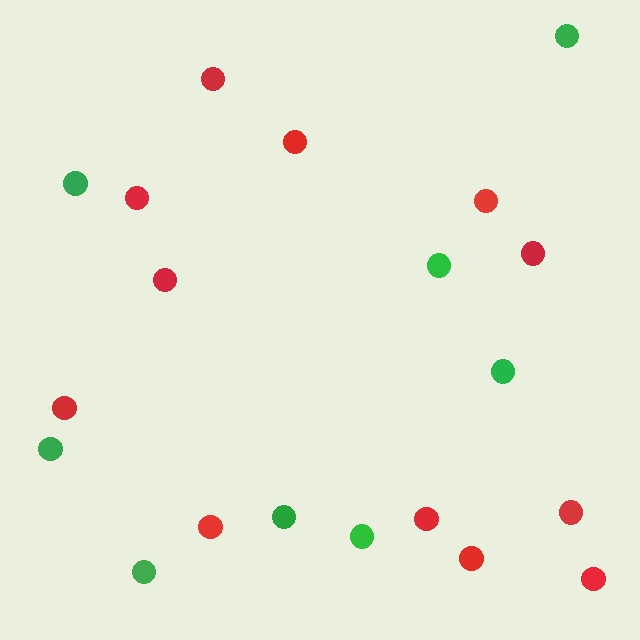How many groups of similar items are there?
There are 2 groups: one group of green circles (8) and one group of red circles (12).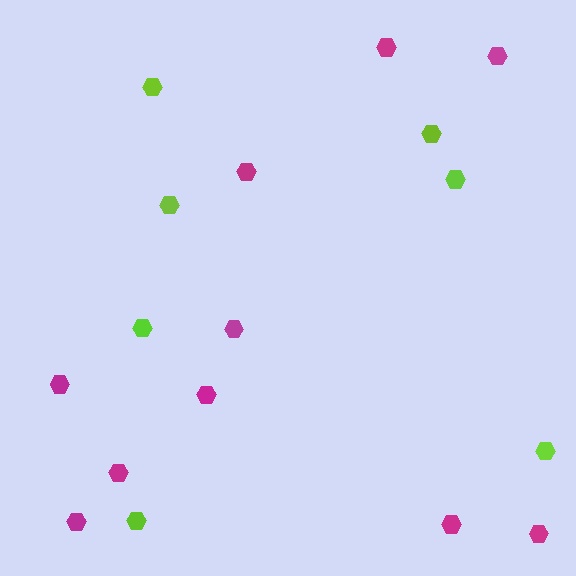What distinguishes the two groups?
There are 2 groups: one group of magenta hexagons (10) and one group of lime hexagons (7).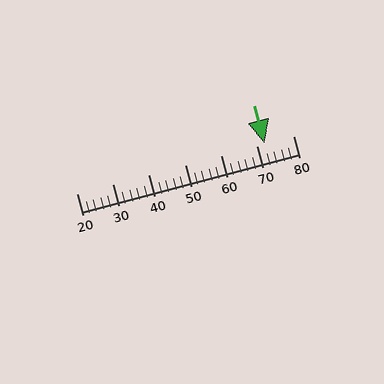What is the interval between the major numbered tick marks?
The major tick marks are spaced 10 units apart.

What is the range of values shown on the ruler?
The ruler shows values from 20 to 80.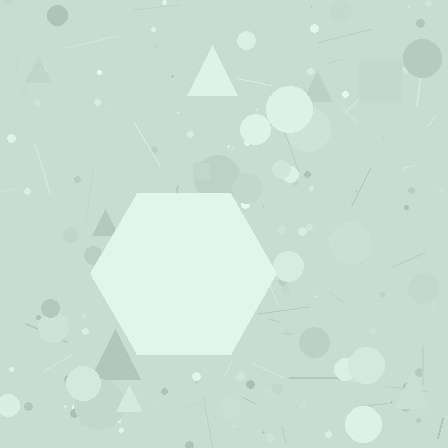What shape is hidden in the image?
A hexagon is hidden in the image.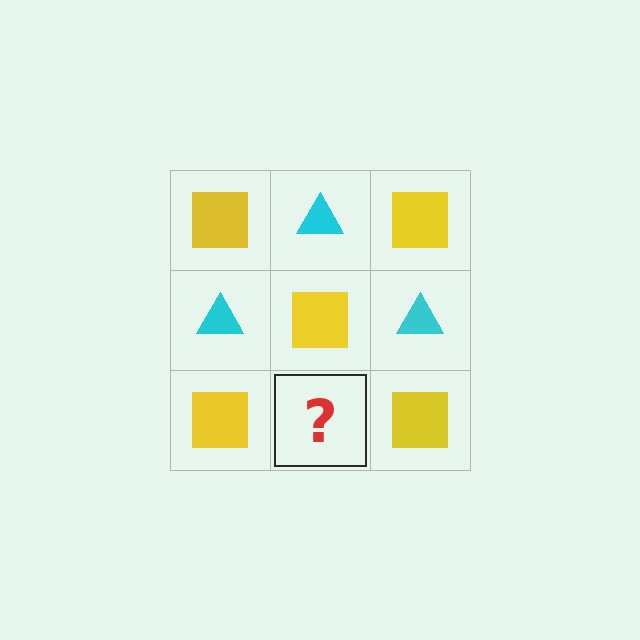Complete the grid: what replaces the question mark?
The question mark should be replaced with a cyan triangle.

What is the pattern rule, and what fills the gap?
The rule is that it alternates yellow square and cyan triangle in a checkerboard pattern. The gap should be filled with a cyan triangle.